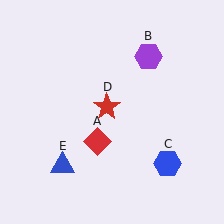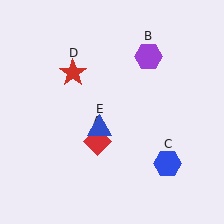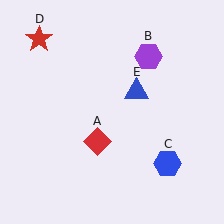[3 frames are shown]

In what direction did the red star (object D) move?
The red star (object D) moved up and to the left.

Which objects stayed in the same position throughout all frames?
Red diamond (object A) and purple hexagon (object B) and blue hexagon (object C) remained stationary.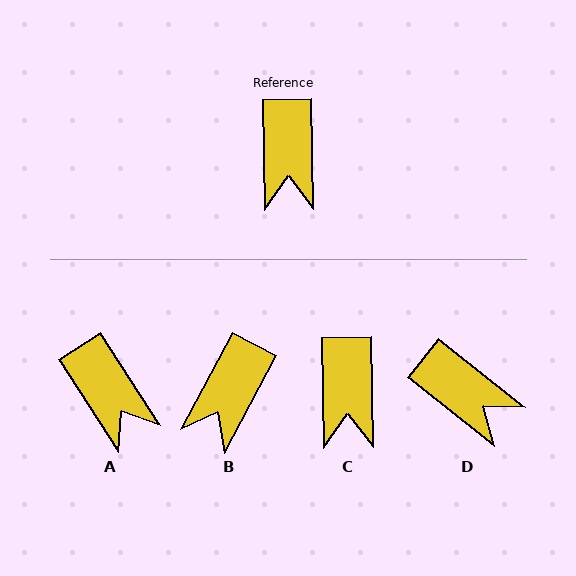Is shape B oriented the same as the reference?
No, it is off by about 30 degrees.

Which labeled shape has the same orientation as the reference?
C.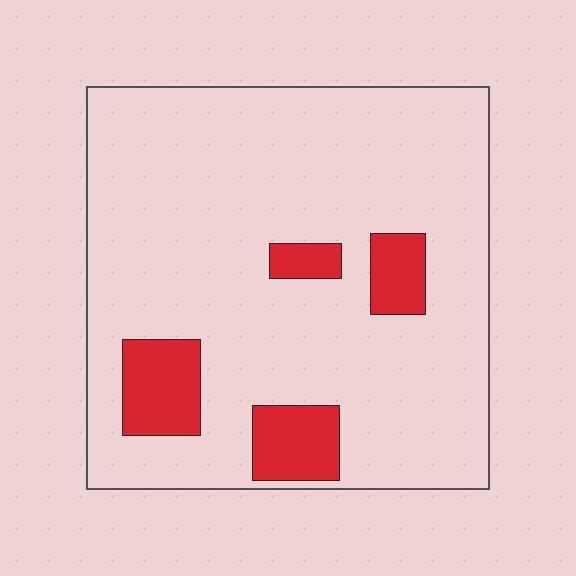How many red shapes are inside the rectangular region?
4.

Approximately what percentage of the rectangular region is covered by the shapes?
Approximately 15%.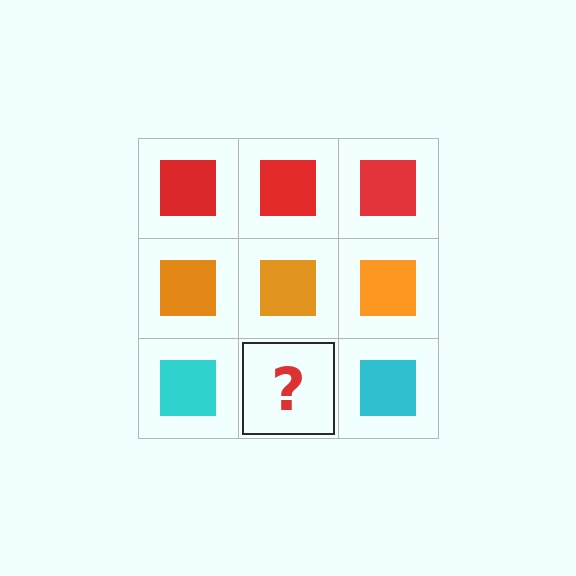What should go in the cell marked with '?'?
The missing cell should contain a cyan square.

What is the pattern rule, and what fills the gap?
The rule is that each row has a consistent color. The gap should be filled with a cyan square.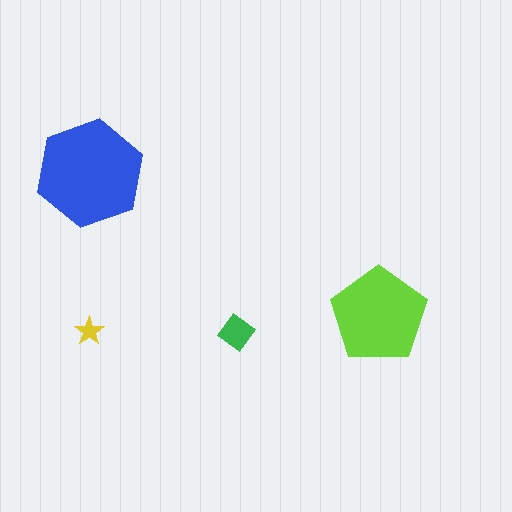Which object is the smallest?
The yellow star.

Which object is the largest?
The blue hexagon.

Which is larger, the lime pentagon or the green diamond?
The lime pentagon.